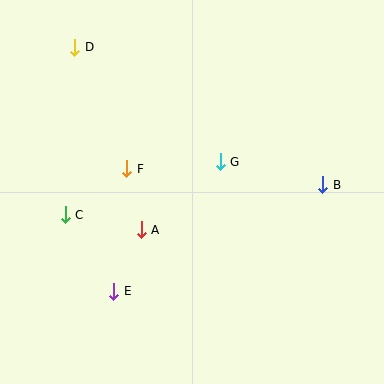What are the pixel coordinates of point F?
Point F is at (127, 169).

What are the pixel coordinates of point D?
Point D is at (75, 47).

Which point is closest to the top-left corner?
Point D is closest to the top-left corner.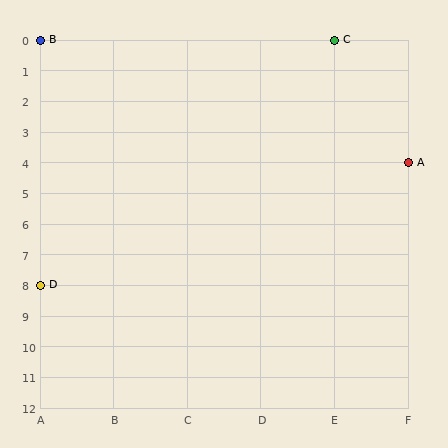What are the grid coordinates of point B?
Point B is at grid coordinates (A, 0).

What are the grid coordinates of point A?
Point A is at grid coordinates (F, 4).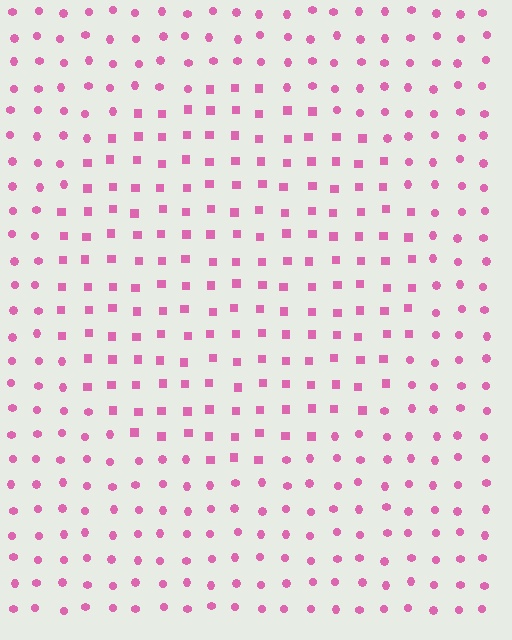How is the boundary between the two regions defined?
The boundary is defined by a change in element shape: squares inside vs. circles outside. All elements share the same color and spacing.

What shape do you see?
I see a circle.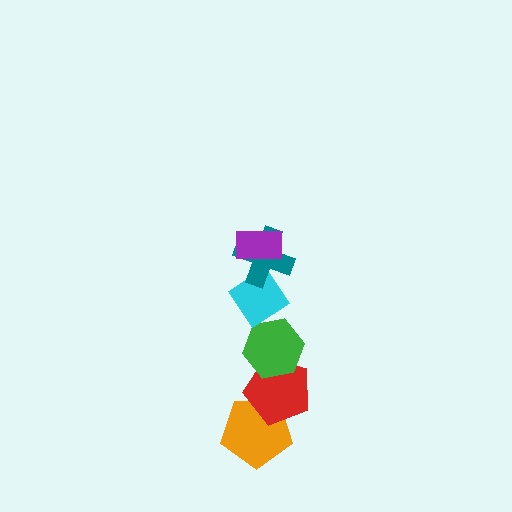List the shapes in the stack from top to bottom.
From top to bottom: the purple rectangle, the teal cross, the cyan diamond, the green hexagon, the red pentagon, the orange pentagon.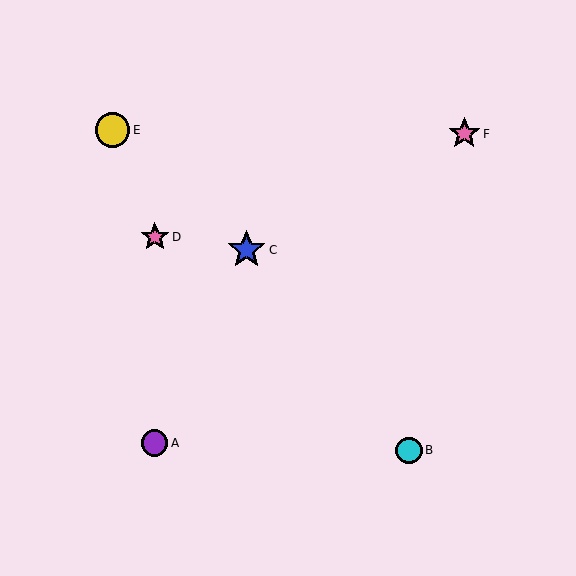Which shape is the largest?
The blue star (labeled C) is the largest.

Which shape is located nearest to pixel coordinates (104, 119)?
The yellow circle (labeled E) at (113, 130) is nearest to that location.